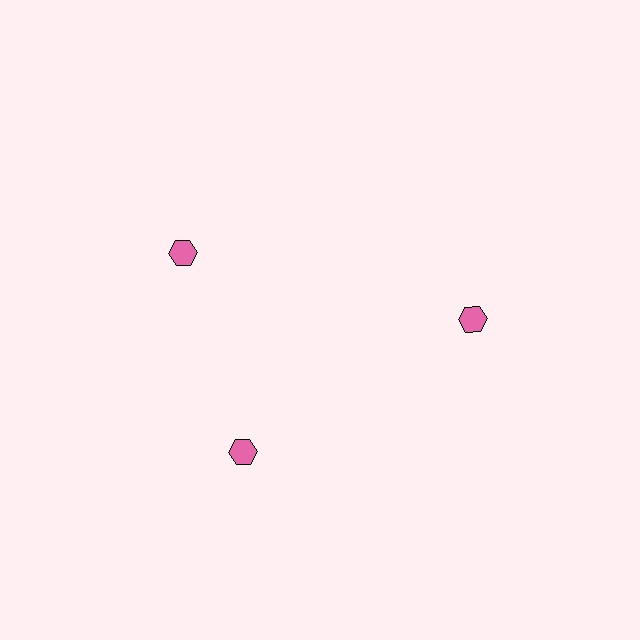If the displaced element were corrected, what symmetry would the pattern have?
It would have 3-fold rotational symmetry — the pattern would map onto itself every 120 degrees.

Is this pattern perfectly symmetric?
No. The 3 pink hexagons are arranged in a ring, but one element near the 11 o'clock position is rotated out of alignment along the ring, breaking the 3-fold rotational symmetry.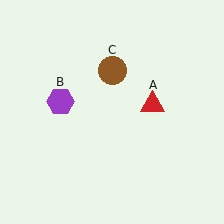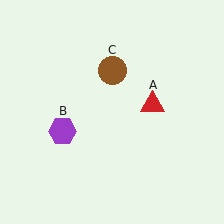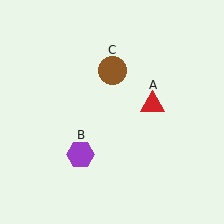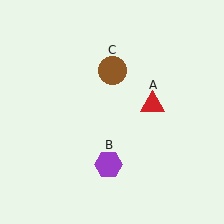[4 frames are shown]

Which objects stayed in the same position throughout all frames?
Red triangle (object A) and brown circle (object C) remained stationary.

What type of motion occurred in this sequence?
The purple hexagon (object B) rotated counterclockwise around the center of the scene.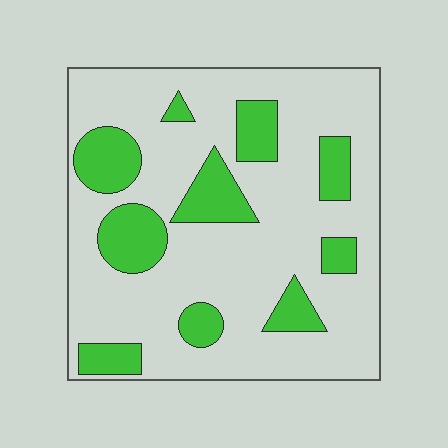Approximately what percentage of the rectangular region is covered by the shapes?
Approximately 25%.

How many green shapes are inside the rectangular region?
10.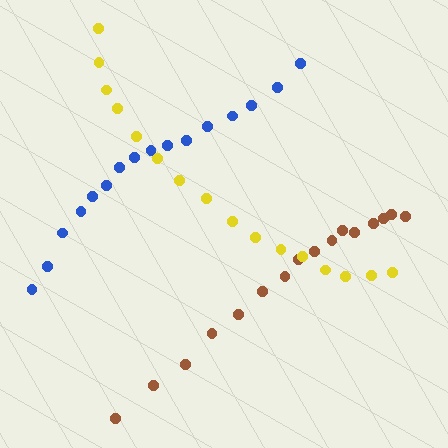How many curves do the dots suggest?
There are 3 distinct paths.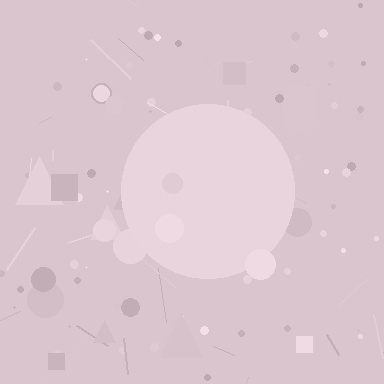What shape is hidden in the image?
A circle is hidden in the image.